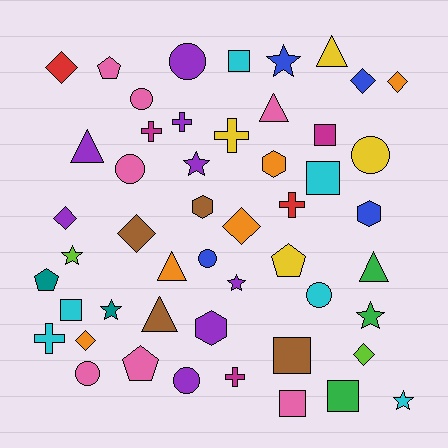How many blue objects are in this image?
There are 4 blue objects.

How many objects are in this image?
There are 50 objects.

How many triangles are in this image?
There are 6 triangles.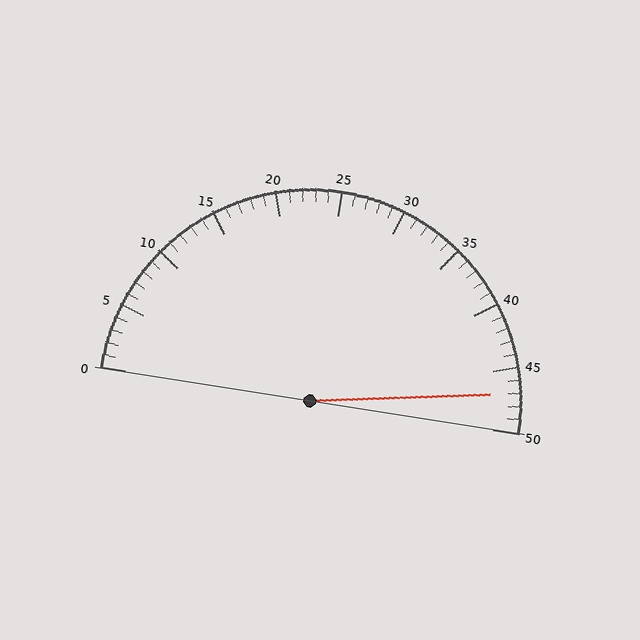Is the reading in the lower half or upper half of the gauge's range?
The reading is in the upper half of the range (0 to 50).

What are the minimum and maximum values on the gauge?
The gauge ranges from 0 to 50.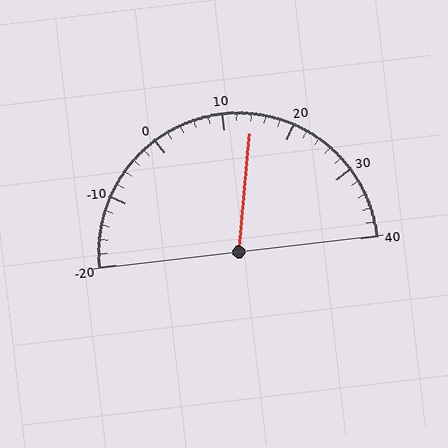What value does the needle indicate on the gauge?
The needle indicates approximately 14.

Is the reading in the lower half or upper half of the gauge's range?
The reading is in the upper half of the range (-20 to 40).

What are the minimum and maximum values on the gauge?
The gauge ranges from -20 to 40.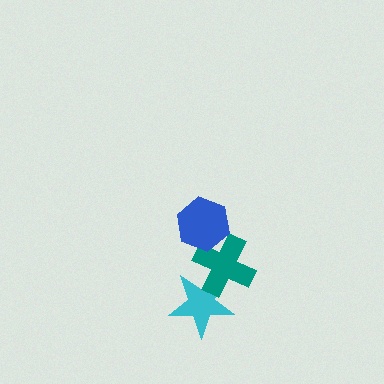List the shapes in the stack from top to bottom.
From top to bottom: the blue hexagon, the teal cross, the cyan star.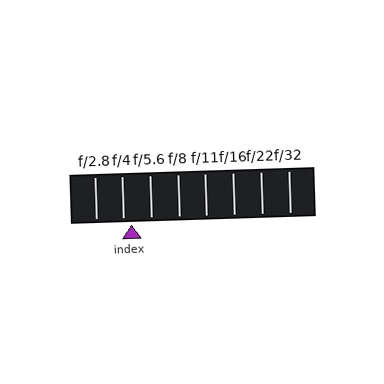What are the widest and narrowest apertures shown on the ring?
The widest aperture shown is f/2.8 and the narrowest is f/32.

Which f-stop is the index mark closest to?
The index mark is closest to f/4.